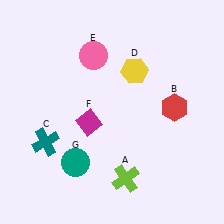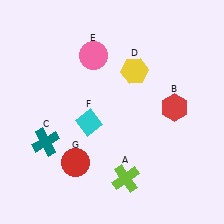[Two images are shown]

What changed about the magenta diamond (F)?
In Image 1, F is magenta. In Image 2, it changed to cyan.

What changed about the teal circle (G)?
In Image 1, G is teal. In Image 2, it changed to red.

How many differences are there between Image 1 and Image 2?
There are 2 differences between the two images.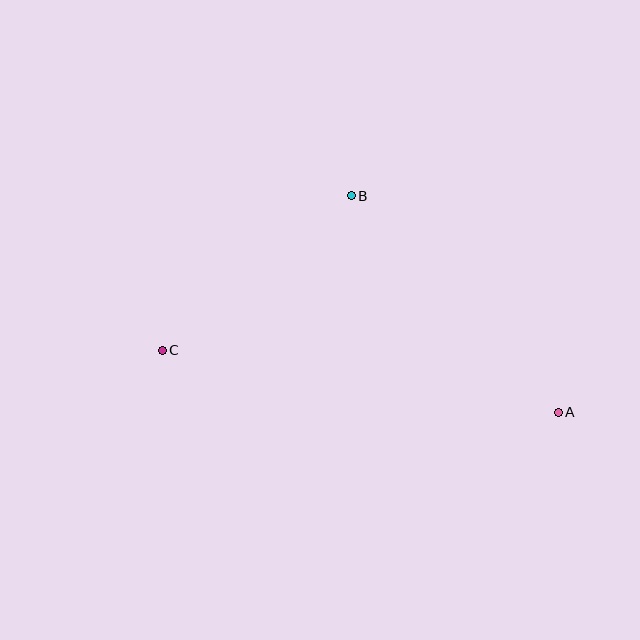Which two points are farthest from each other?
Points A and C are farthest from each other.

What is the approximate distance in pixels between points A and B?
The distance between A and B is approximately 300 pixels.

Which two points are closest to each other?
Points B and C are closest to each other.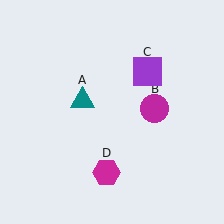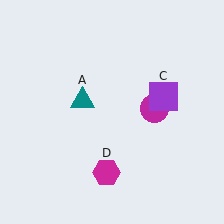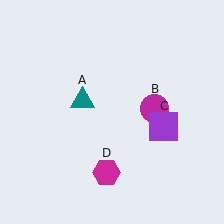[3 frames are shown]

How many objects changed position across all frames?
1 object changed position: purple square (object C).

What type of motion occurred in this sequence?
The purple square (object C) rotated clockwise around the center of the scene.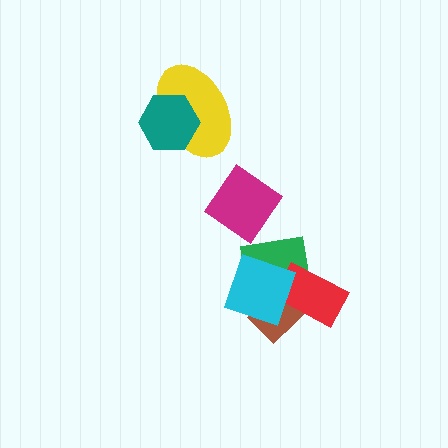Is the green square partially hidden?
Yes, it is partially covered by another shape.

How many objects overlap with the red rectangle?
3 objects overlap with the red rectangle.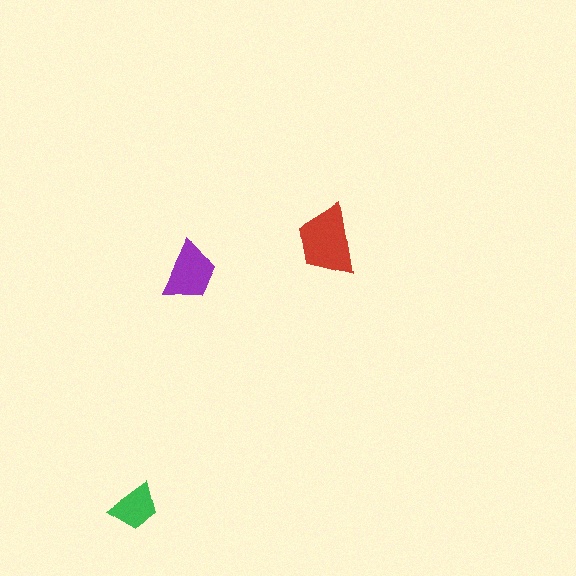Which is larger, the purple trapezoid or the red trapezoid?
The red one.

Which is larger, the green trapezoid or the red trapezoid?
The red one.